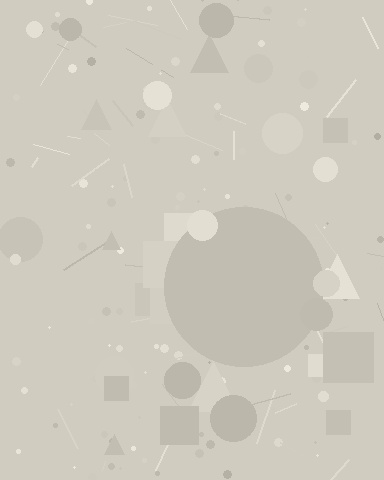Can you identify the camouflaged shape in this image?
The camouflaged shape is a circle.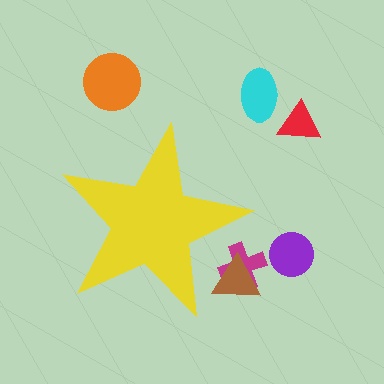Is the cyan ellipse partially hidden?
No, the cyan ellipse is fully visible.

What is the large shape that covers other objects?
A yellow star.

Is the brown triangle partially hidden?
Yes, the brown triangle is partially hidden behind the yellow star.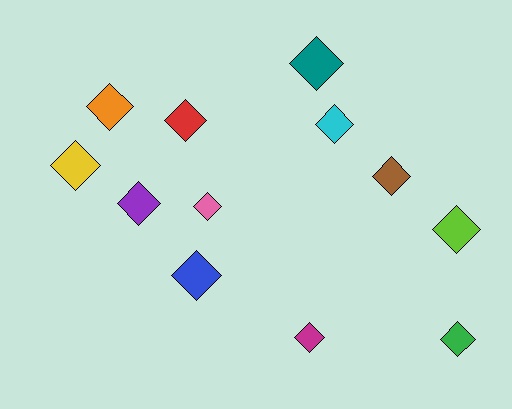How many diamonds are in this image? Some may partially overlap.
There are 12 diamonds.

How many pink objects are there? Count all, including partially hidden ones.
There is 1 pink object.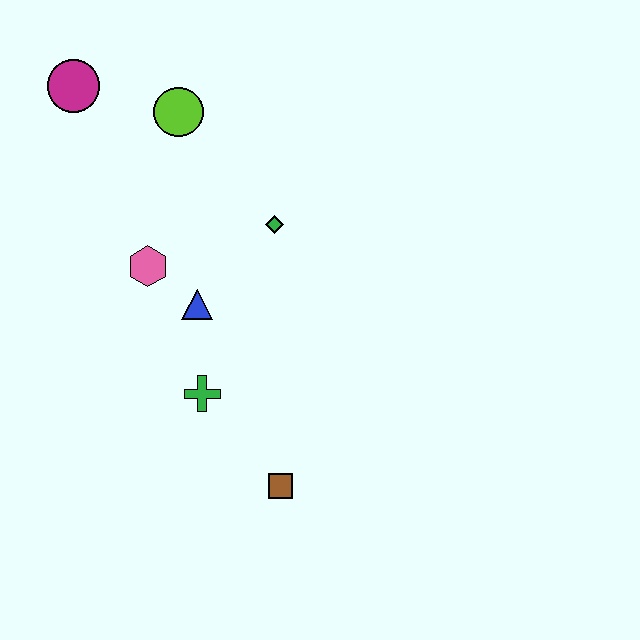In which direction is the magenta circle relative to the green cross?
The magenta circle is above the green cross.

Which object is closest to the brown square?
The green cross is closest to the brown square.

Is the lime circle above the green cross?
Yes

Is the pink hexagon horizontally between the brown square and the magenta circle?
Yes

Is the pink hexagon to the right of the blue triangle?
No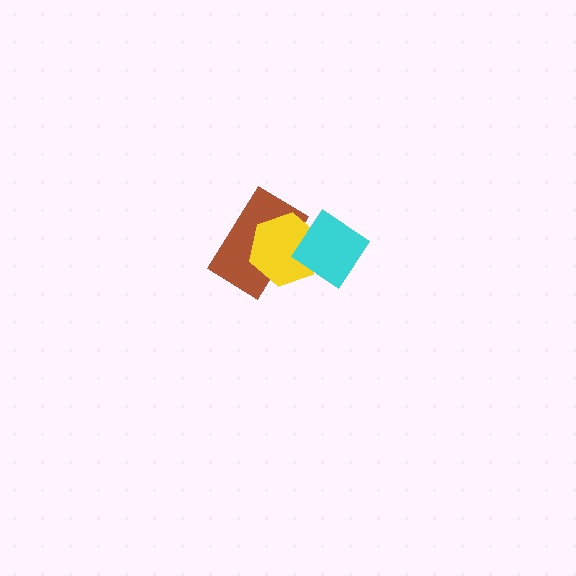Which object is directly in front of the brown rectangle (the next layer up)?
The yellow hexagon is directly in front of the brown rectangle.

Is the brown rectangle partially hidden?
Yes, it is partially covered by another shape.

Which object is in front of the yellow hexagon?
The cyan diamond is in front of the yellow hexagon.